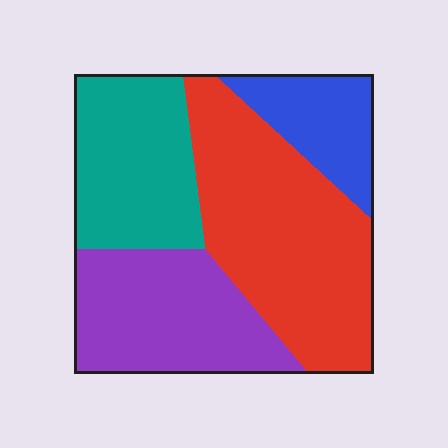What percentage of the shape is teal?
Teal takes up about one quarter (1/4) of the shape.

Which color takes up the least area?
Blue, at roughly 15%.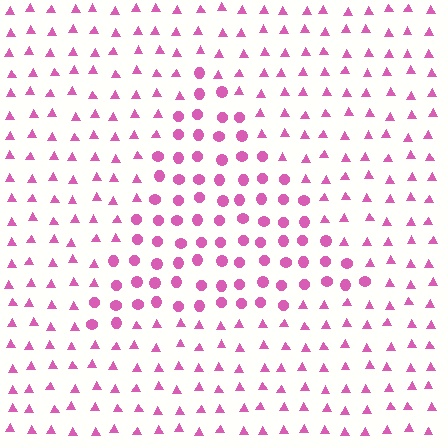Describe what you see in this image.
The image is filled with small pink elements arranged in a uniform grid. A triangle-shaped region contains circles, while the surrounding area contains triangles. The boundary is defined purely by the change in element shape.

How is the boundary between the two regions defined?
The boundary is defined by a change in element shape: circles inside vs. triangles outside. All elements share the same color and spacing.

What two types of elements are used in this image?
The image uses circles inside the triangle region and triangles outside it.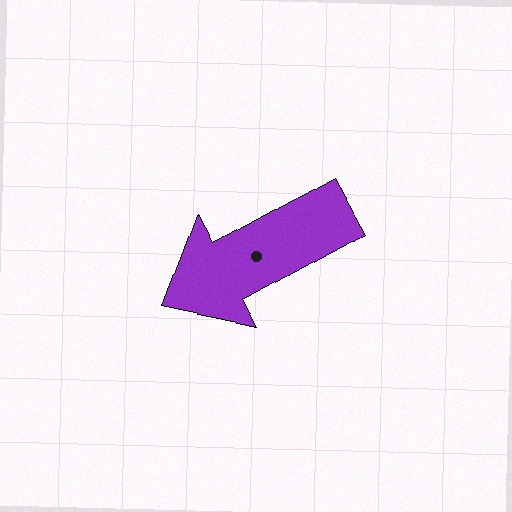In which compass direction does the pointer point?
Southwest.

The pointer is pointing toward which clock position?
Roughly 8 o'clock.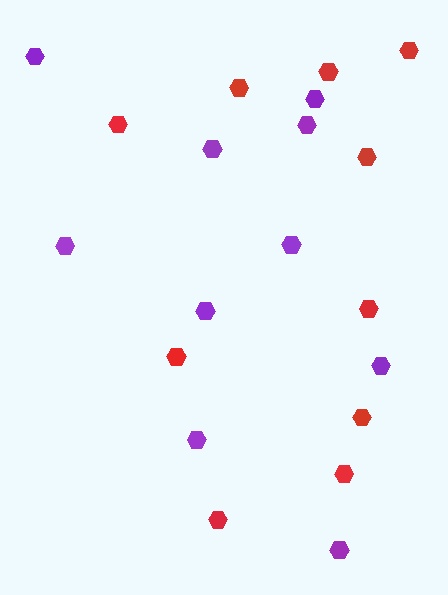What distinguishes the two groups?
There are 2 groups: one group of red hexagons (10) and one group of purple hexagons (10).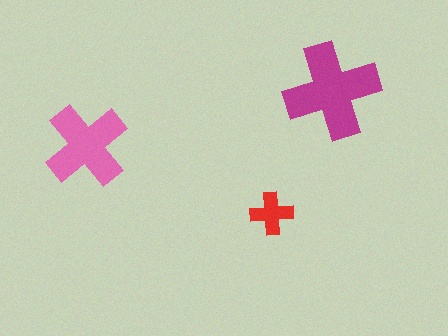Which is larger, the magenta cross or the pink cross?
The magenta one.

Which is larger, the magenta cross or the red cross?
The magenta one.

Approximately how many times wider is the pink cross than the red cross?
About 2 times wider.